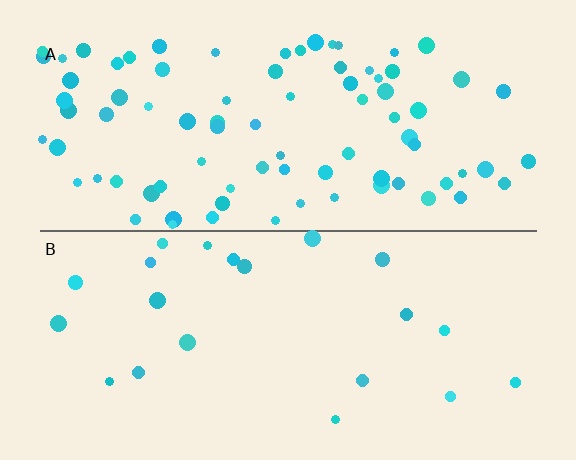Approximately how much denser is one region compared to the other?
Approximately 3.9× — region A over region B.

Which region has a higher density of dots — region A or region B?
A (the top).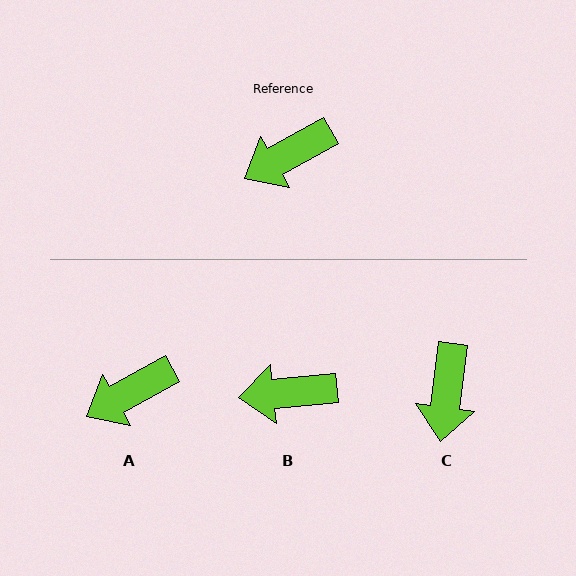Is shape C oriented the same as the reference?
No, it is off by about 53 degrees.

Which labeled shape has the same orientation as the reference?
A.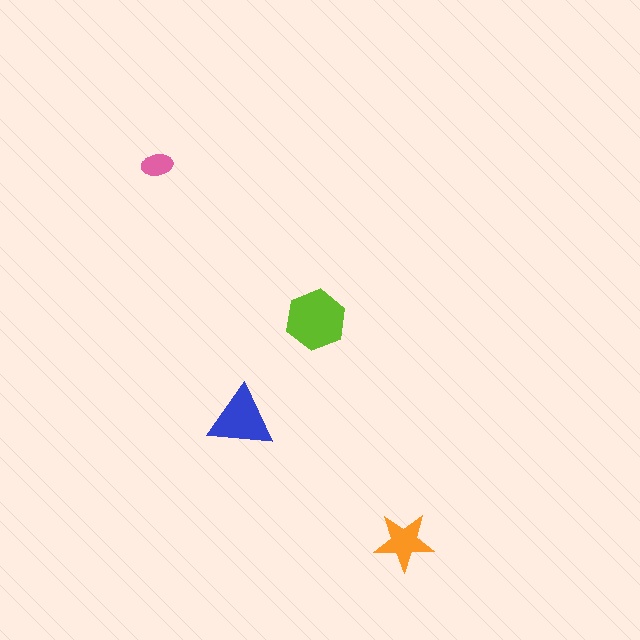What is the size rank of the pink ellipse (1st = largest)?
4th.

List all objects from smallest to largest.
The pink ellipse, the orange star, the blue triangle, the lime hexagon.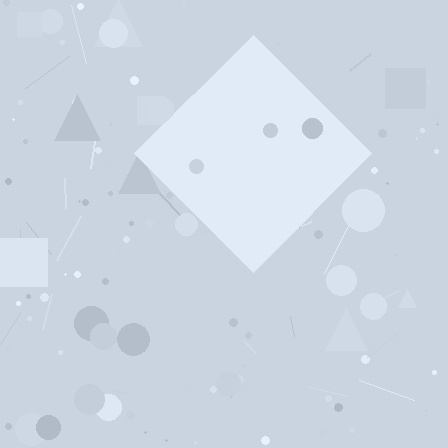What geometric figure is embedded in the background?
A diamond is embedded in the background.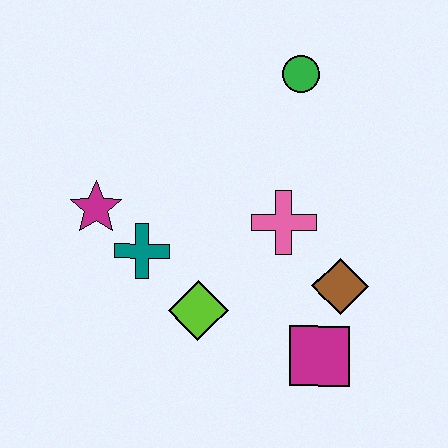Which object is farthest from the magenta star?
The magenta square is farthest from the magenta star.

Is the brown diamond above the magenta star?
No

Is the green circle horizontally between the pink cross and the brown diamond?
Yes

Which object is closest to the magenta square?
The brown diamond is closest to the magenta square.